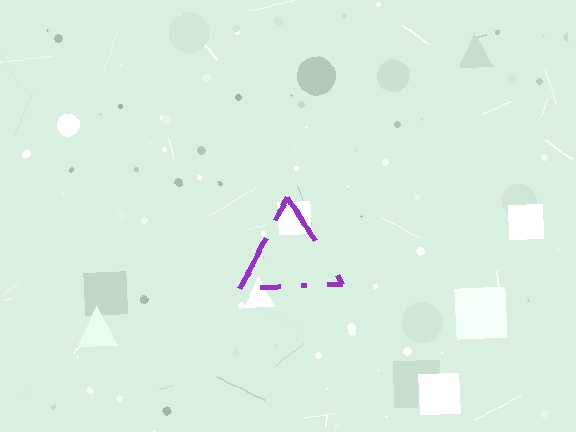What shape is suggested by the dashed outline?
The dashed outline suggests a triangle.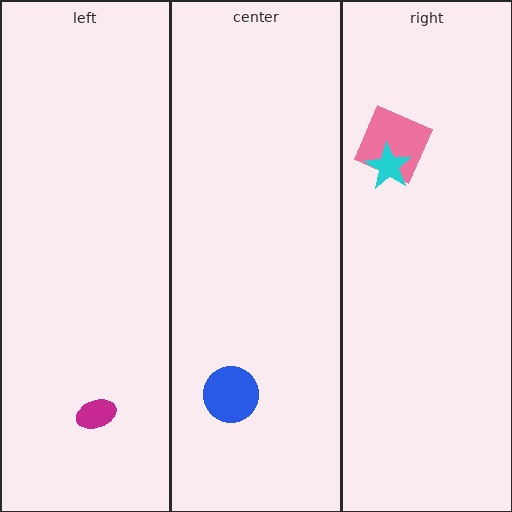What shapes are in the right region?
The pink square, the cyan star.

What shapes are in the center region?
The blue circle.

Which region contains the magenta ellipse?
The left region.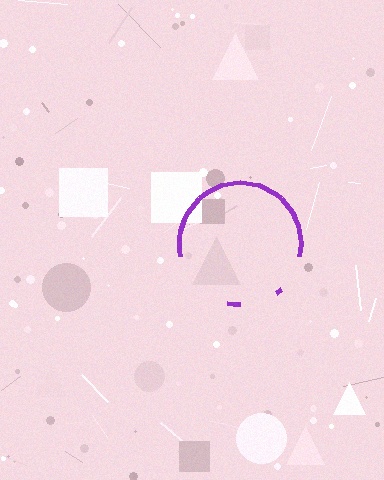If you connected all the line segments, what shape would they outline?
They would outline a circle.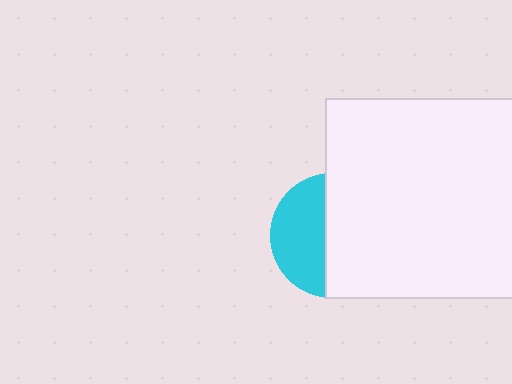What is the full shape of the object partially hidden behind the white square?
The partially hidden object is a cyan circle.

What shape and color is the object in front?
The object in front is a white square.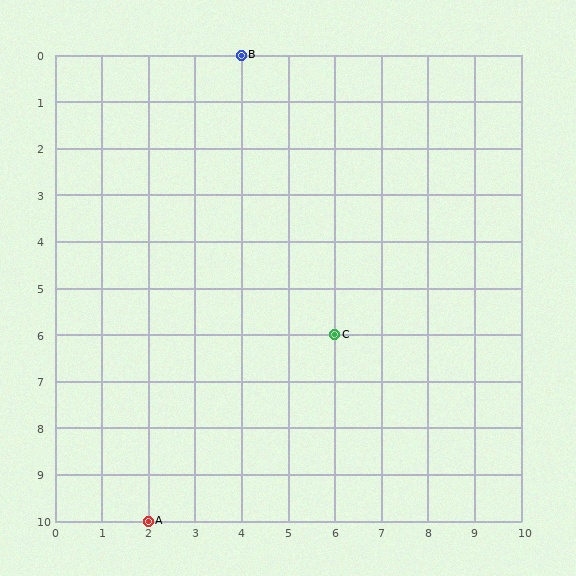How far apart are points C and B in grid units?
Points C and B are 2 columns and 6 rows apart (about 6.3 grid units diagonally).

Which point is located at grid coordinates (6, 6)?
Point C is at (6, 6).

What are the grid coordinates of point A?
Point A is at grid coordinates (2, 10).